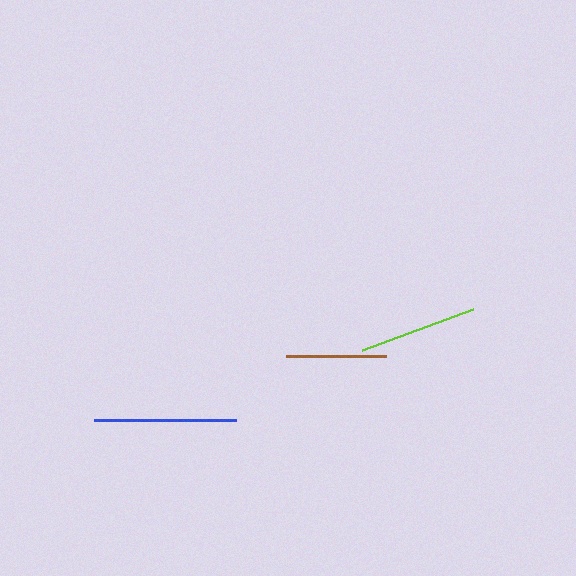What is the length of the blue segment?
The blue segment is approximately 142 pixels long.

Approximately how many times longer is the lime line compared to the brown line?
The lime line is approximately 1.2 times the length of the brown line.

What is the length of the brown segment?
The brown segment is approximately 101 pixels long.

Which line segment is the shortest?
The brown line is the shortest at approximately 101 pixels.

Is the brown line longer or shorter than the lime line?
The lime line is longer than the brown line.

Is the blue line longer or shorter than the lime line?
The blue line is longer than the lime line.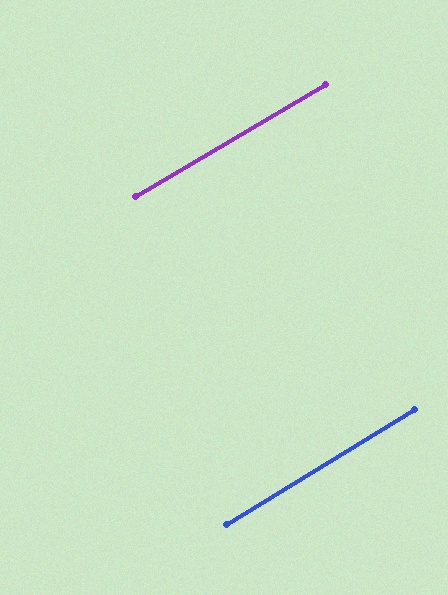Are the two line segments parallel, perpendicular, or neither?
Parallel — their directions differ by only 0.7°.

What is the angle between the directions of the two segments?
Approximately 1 degree.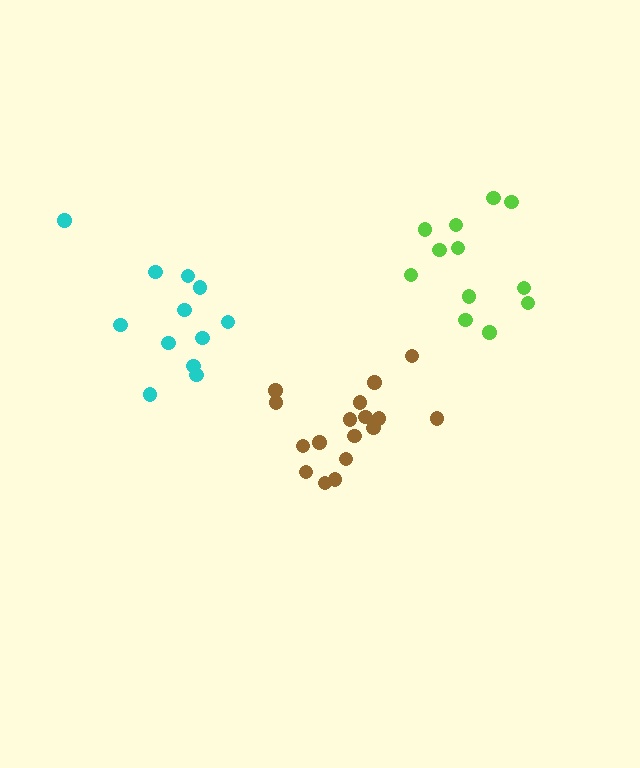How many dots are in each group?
Group 1: 12 dots, Group 2: 17 dots, Group 3: 12 dots (41 total).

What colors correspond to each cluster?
The clusters are colored: lime, brown, cyan.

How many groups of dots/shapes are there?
There are 3 groups.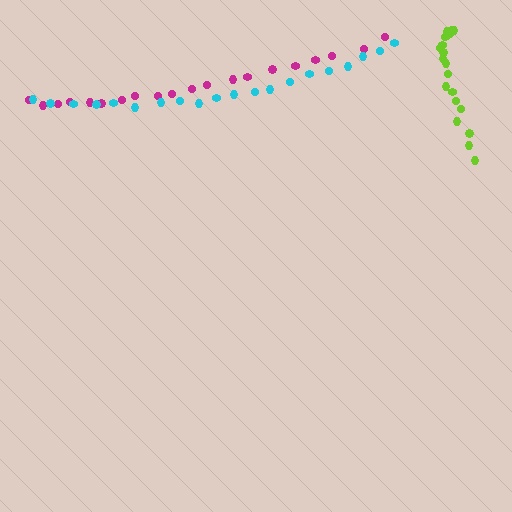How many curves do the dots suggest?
There are 3 distinct paths.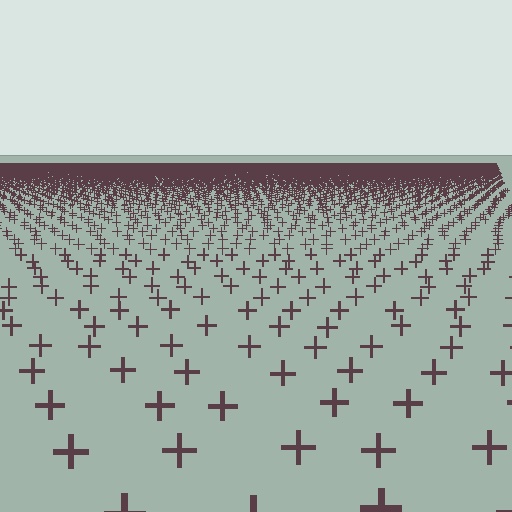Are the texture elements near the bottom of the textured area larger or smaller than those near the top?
Larger. Near the bottom, elements are closer to the viewer and appear at a bigger on-screen size.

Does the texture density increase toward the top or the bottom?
Density increases toward the top.